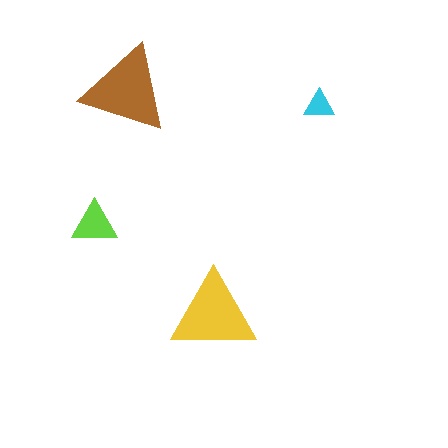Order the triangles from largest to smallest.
the brown one, the yellow one, the lime one, the cyan one.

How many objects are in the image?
There are 4 objects in the image.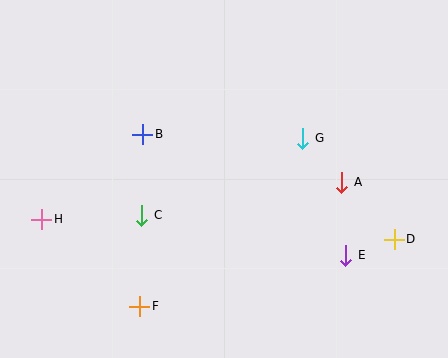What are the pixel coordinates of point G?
Point G is at (303, 138).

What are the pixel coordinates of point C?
Point C is at (142, 215).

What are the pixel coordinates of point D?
Point D is at (394, 239).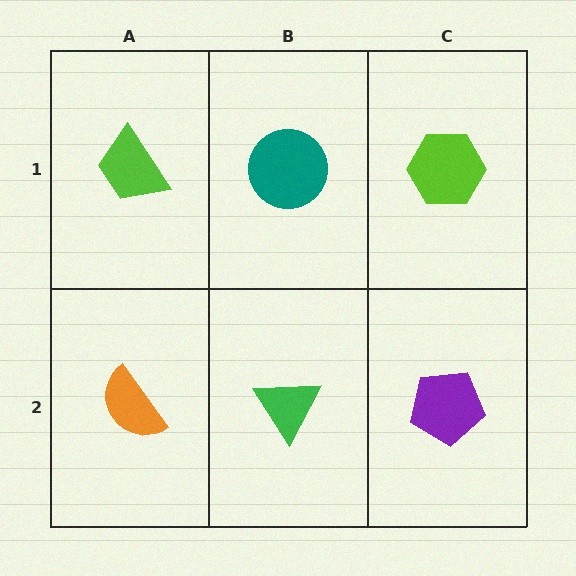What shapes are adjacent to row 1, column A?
An orange semicircle (row 2, column A), a teal circle (row 1, column B).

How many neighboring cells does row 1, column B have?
3.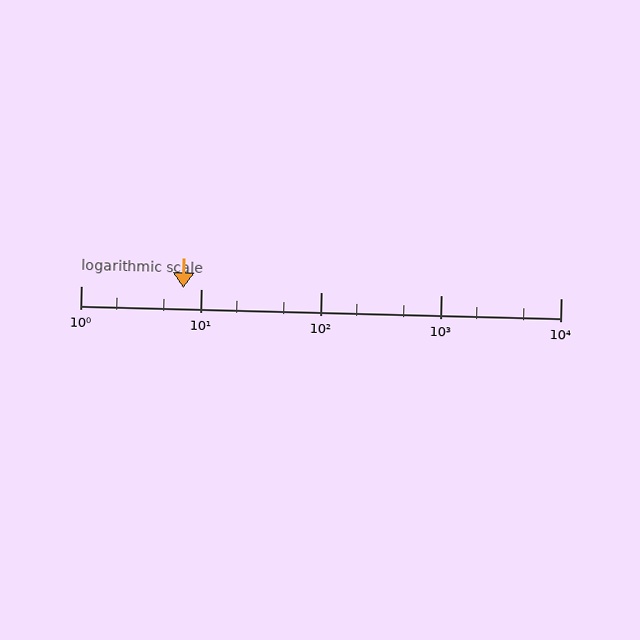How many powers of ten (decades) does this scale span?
The scale spans 4 decades, from 1 to 10000.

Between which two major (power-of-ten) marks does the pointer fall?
The pointer is between 1 and 10.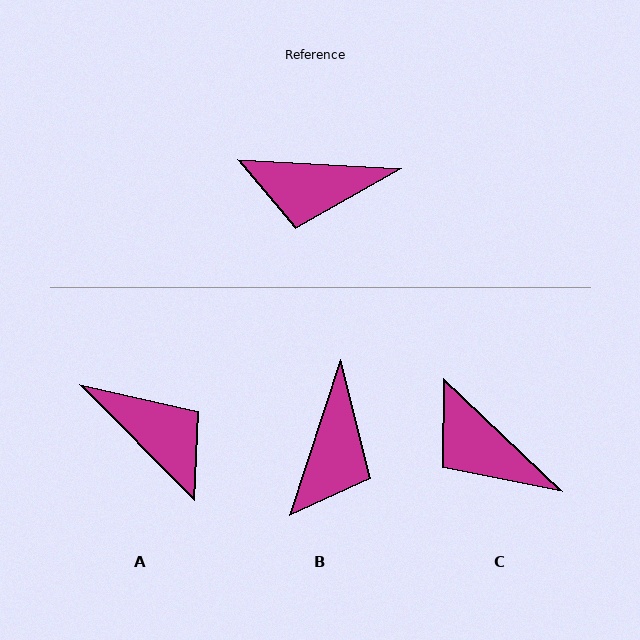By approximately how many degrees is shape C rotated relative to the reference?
Approximately 40 degrees clockwise.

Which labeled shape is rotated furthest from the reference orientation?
A, about 138 degrees away.